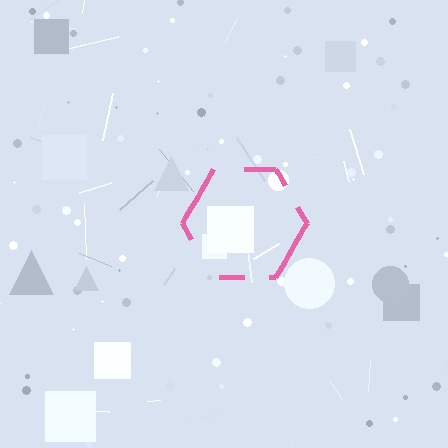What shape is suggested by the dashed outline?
The dashed outline suggests a hexagon.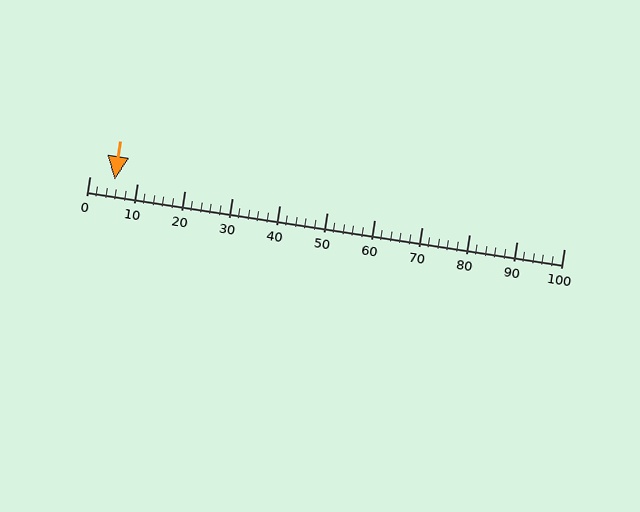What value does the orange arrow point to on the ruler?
The orange arrow points to approximately 5.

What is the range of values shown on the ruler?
The ruler shows values from 0 to 100.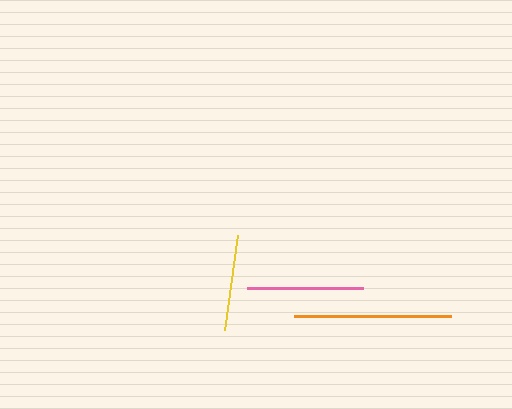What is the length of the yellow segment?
The yellow segment is approximately 96 pixels long.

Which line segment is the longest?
The orange line is the longest at approximately 157 pixels.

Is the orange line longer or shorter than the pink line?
The orange line is longer than the pink line.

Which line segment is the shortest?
The yellow line is the shortest at approximately 96 pixels.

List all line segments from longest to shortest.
From longest to shortest: orange, pink, yellow.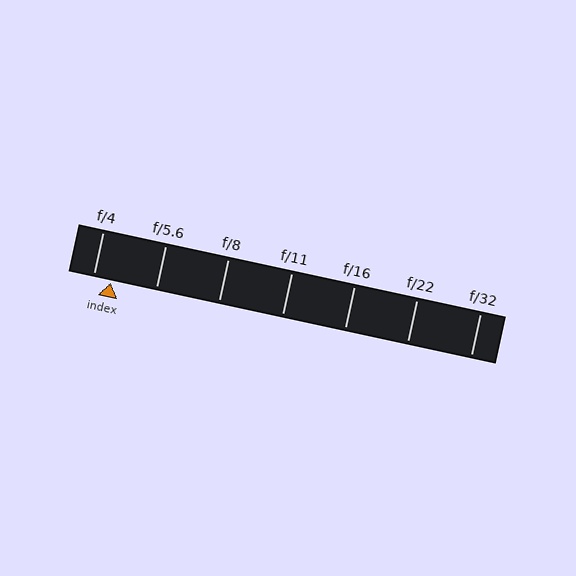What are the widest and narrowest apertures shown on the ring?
The widest aperture shown is f/4 and the narrowest is f/32.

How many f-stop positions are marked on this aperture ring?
There are 7 f-stop positions marked.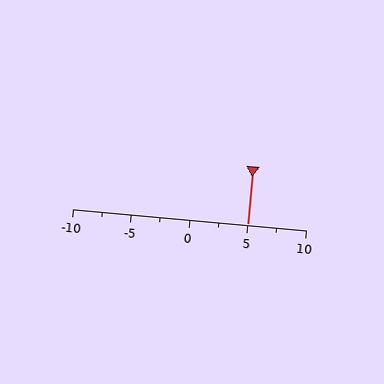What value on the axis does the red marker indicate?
The marker indicates approximately 5.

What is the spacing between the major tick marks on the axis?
The major ticks are spaced 5 apart.